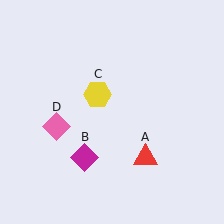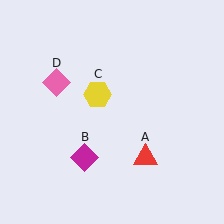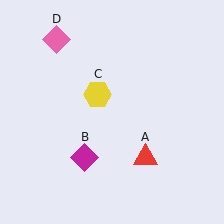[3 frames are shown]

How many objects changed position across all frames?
1 object changed position: pink diamond (object D).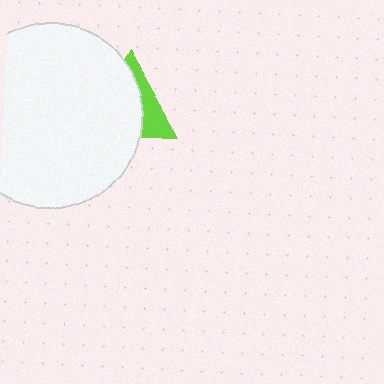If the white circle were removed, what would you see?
You would see the complete lime triangle.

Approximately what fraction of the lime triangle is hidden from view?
Roughly 67% of the lime triangle is hidden behind the white circle.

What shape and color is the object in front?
The object in front is a white circle.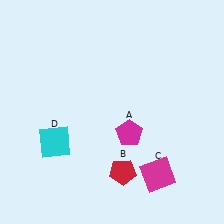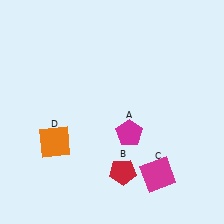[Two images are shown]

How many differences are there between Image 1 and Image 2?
There is 1 difference between the two images.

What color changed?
The square (D) changed from cyan in Image 1 to orange in Image 2.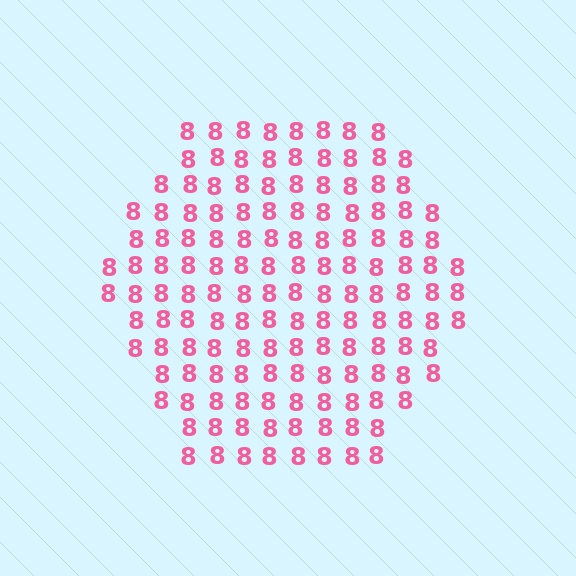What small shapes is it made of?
It is made of small digit 8's.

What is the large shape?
The large shape is a hexagon.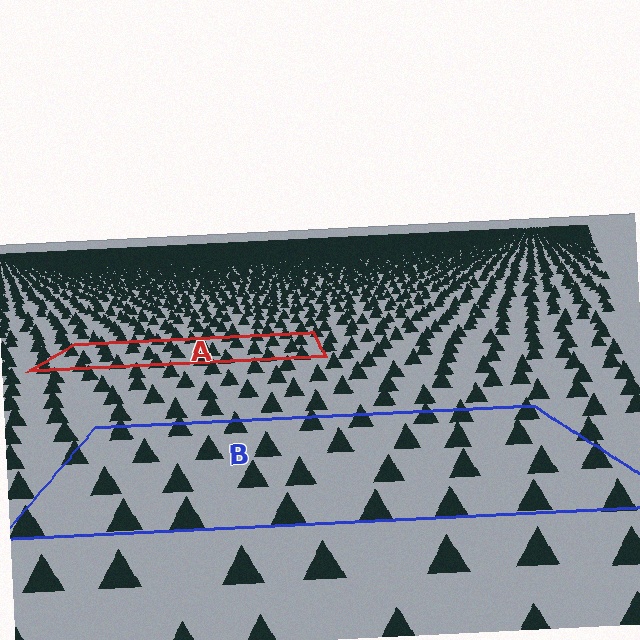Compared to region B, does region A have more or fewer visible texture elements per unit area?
Region A has more texture elements per unit area — they are packed more densely because it is farther away.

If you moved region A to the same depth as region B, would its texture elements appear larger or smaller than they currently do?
They would appear larger. At a closer depth, the same texture elements are projected at a bigger on-screen size.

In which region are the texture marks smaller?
The texture marks are smaller in region A, because it is farther away.